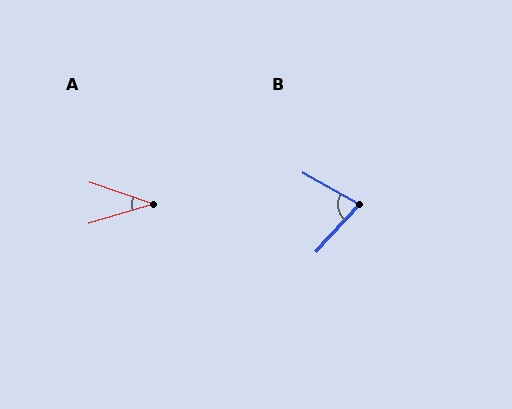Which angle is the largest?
B, at approximately 77 degrees.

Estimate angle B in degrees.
Approximately 77 degrees.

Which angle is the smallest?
A, at approximately 36 degrees.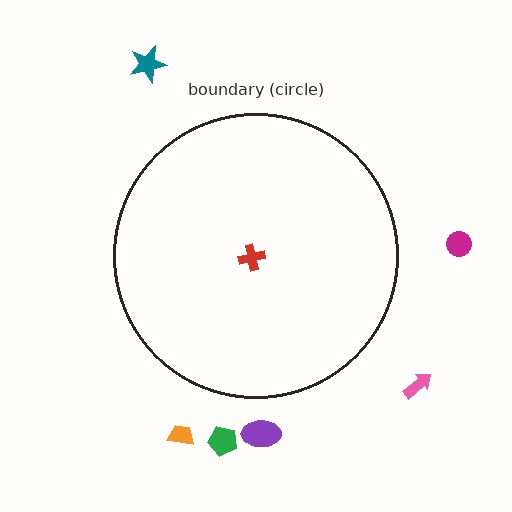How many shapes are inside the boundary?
1 inside, 6 outside.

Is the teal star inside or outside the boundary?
Outside.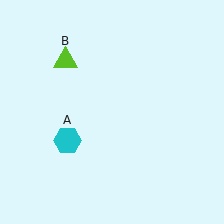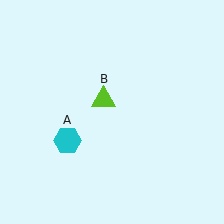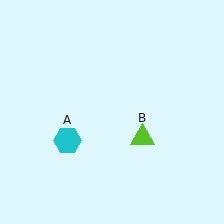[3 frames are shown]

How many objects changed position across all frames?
1 object changed position: lime triangle (object B).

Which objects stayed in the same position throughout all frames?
Cyan hexagon (object A) remained stationary.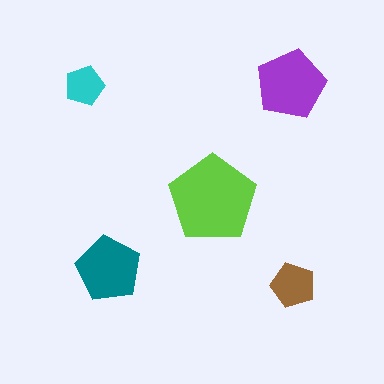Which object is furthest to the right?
The brown pentagon is rightmost.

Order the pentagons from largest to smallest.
the lime one, the purple one, the teal one, the brown one, the cyan one.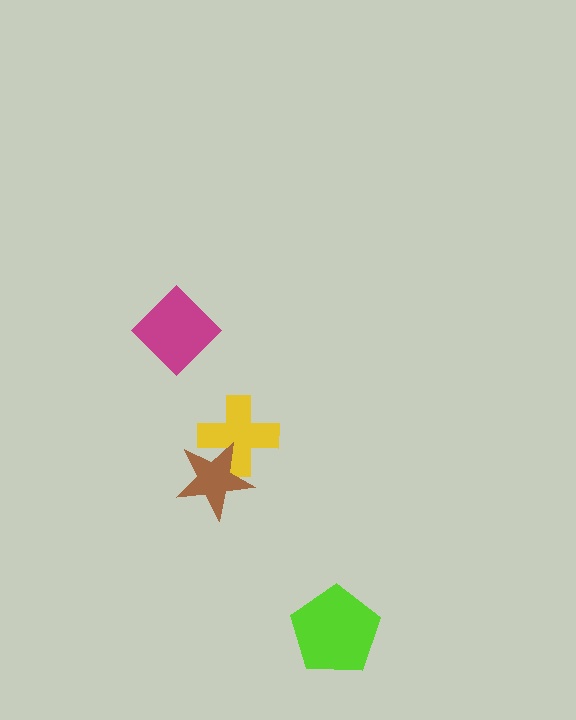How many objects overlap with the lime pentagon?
0 objects overlap with the lime pentagon.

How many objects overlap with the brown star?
1 object overlaps with the brown star.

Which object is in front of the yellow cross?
The brown star is in front of the yellow cross.